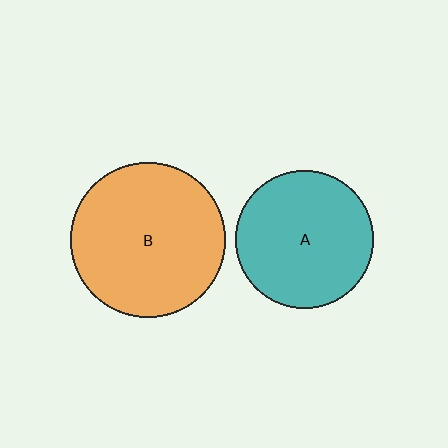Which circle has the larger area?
Circle B (orange).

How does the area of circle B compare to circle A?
Approximately 1.3 times.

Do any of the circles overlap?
No, none of the circles overlap.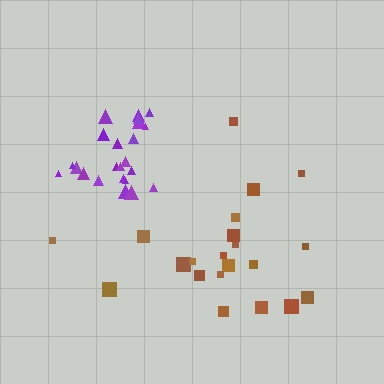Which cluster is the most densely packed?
Purple.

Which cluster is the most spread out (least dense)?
Brown.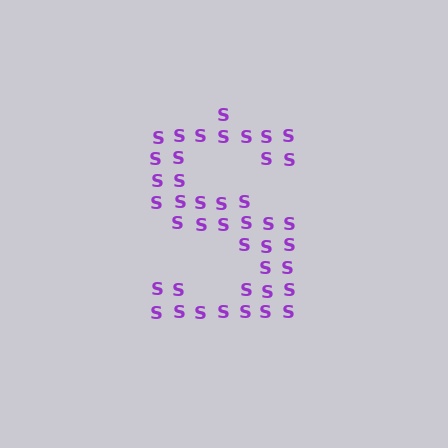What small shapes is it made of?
It is made of small letter S's.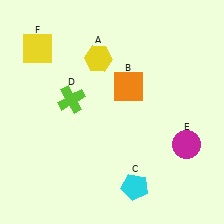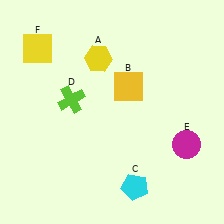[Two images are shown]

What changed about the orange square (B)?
In Image 1, B is orange. In Image 2, it changed to yellow.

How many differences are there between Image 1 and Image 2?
There is 1 difference between the two images.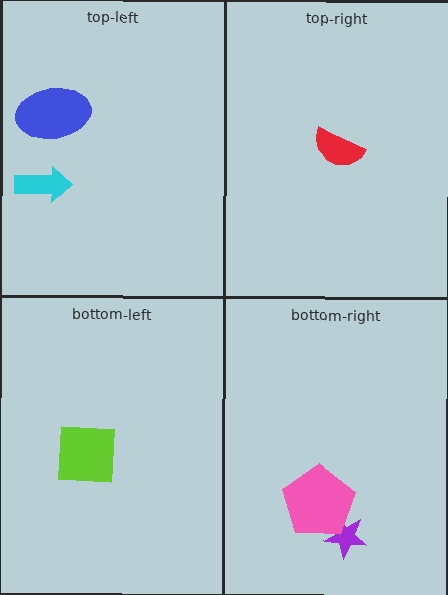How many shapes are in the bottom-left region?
1.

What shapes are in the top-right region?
The red semicircle.